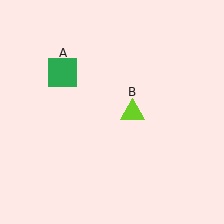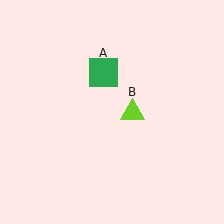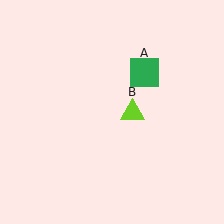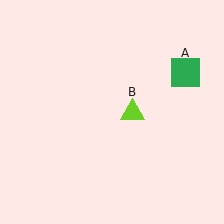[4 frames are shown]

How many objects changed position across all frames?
1 object changed position: green square (object A).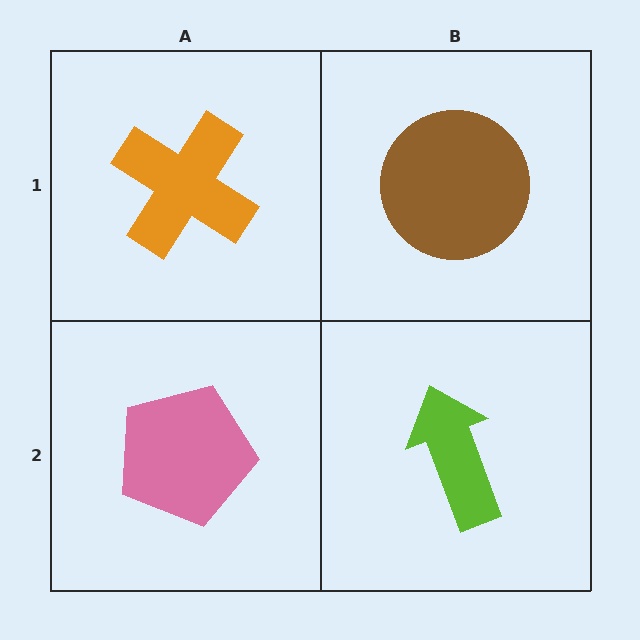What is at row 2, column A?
A pink pentagon.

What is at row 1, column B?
A brown circle.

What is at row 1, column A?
An orange cross.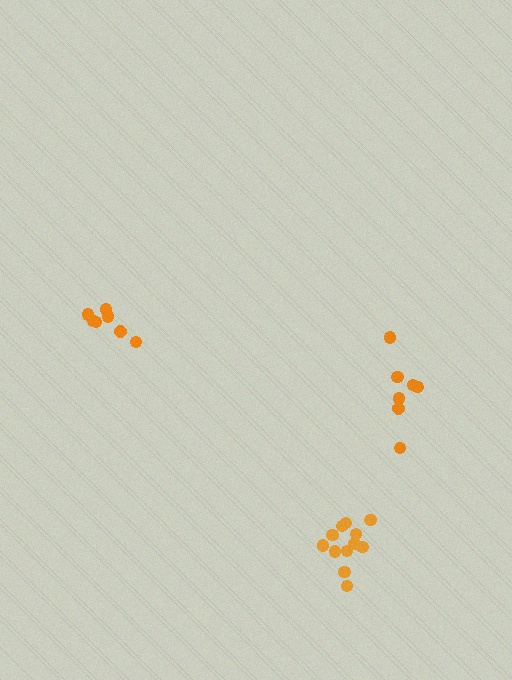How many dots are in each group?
Group 1: 7 dots, Group 2: 7 dots, Group 3: 12 dots (26 total).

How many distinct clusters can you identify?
There are 3 distinct clusters.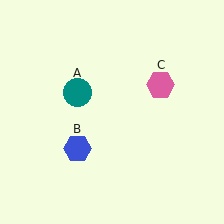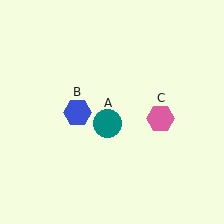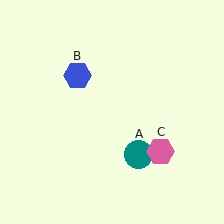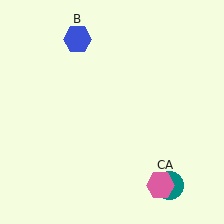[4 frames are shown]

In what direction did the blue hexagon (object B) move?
The blue hexagon (object B) moved up.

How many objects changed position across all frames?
3 objects changed position: teal circle (object A), blue hexagon (object B), pink hexagon (object C).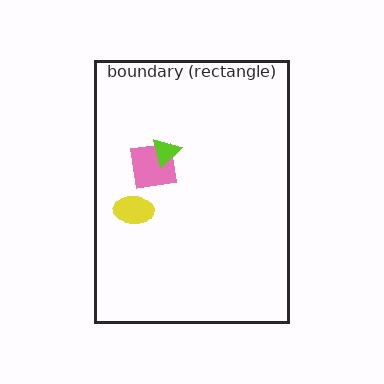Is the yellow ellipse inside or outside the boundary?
Inside.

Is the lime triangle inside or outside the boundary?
Inside.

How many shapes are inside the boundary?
3 inside, 0 outside.